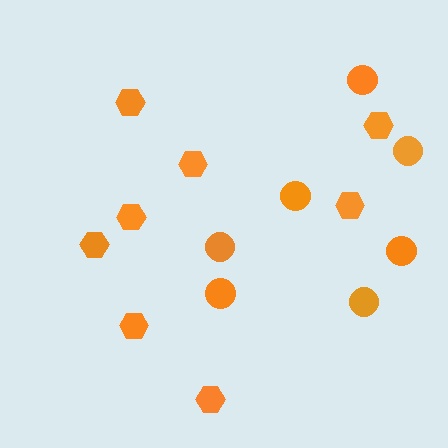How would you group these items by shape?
There are 2 groups: one group of circles (7) and one group of hexagons (8).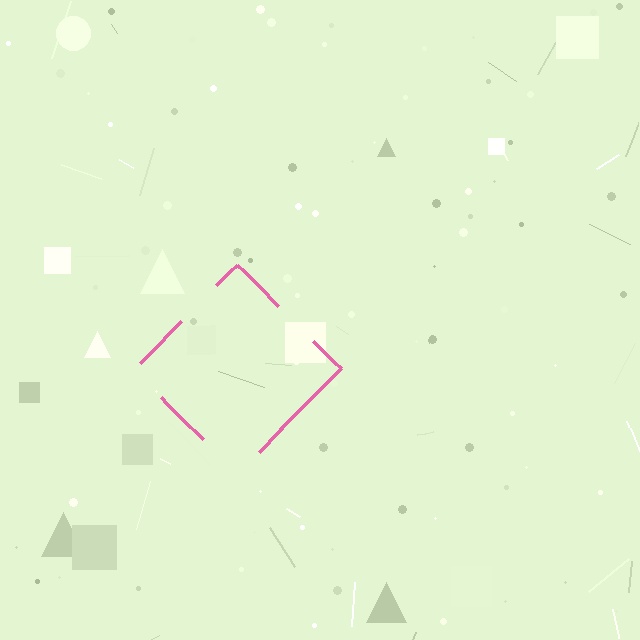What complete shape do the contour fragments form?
The contour fragments form a diamond.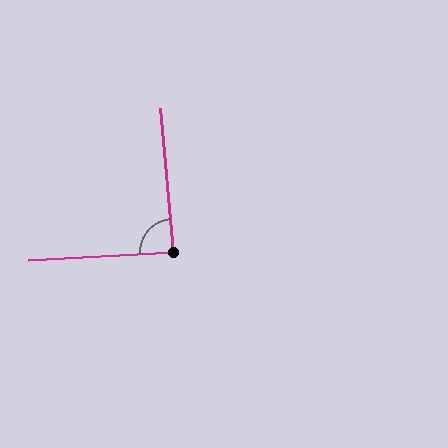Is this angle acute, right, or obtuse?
It is approximately a right angle.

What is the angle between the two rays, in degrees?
Approximately 88 degrees.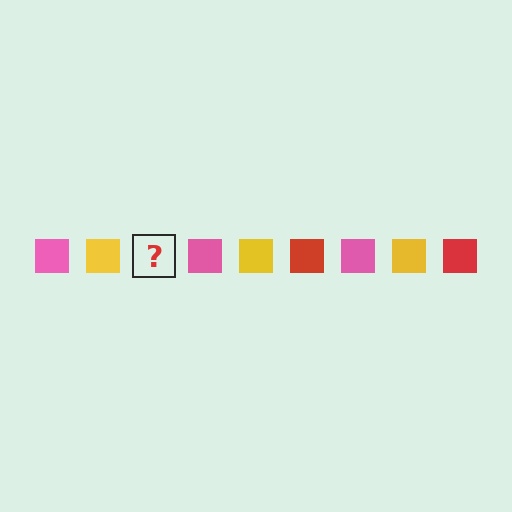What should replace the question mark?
The question mark should be replaced with a red square.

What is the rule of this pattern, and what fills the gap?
The rule is that the pattern cycles through pink, yellow, red squares. The gap should be filled with a red square.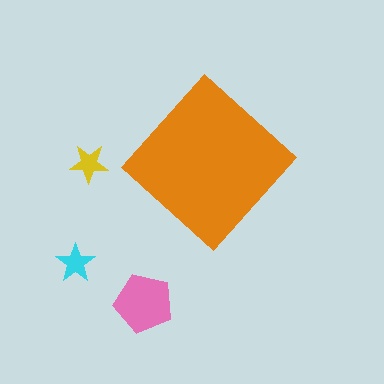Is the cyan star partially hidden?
No, the cyan star is fully visible.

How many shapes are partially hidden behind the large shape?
0 shapes are partially hidden.